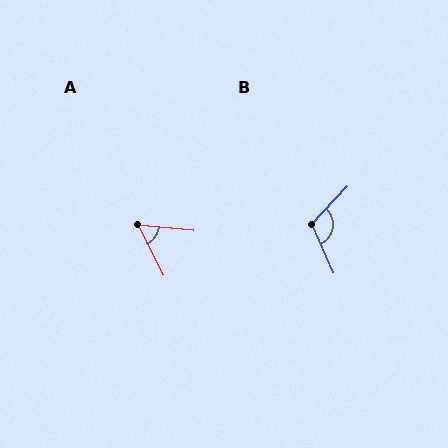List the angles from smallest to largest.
A (58°), B (112°).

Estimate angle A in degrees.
Approximately 58 degrees.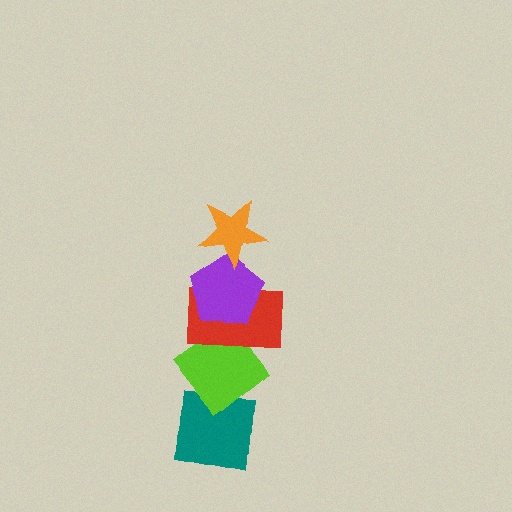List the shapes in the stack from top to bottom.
From top to bottom: the orange star, the purple pentagon, the red rectangle, the lime diamond, the teal square.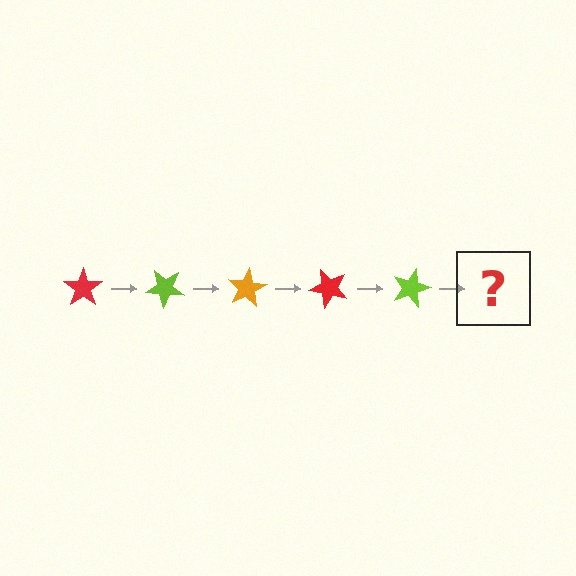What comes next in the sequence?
The next element should be an orange star, rotated 200 degrees from the start.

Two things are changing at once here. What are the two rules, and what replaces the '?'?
The two rules are that it rotates 40 degrees each step and the color cycles through red, lime, and orange. The '?' should be an orange star, rotated 200 degrees from the start.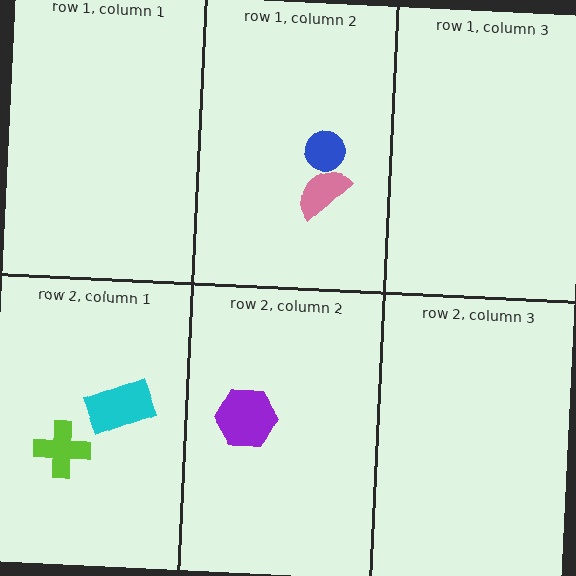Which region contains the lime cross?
The row 2, column 1 region.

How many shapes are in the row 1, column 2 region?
2.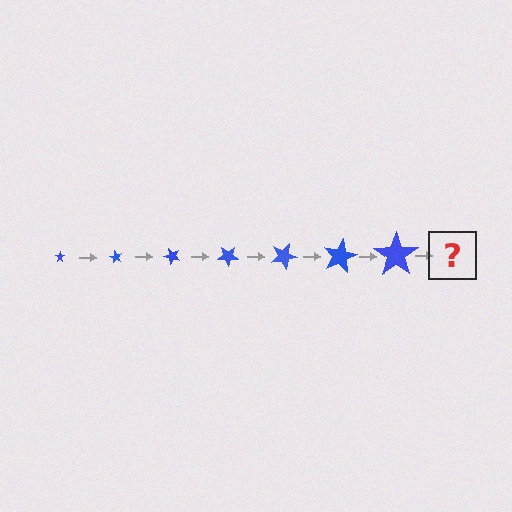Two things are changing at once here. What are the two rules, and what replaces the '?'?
The two rules are that the star grows larger each step and it rotates 60 degrees each step. The '?' should be a star, larger than the previous one and rotated 420 degrees from the start.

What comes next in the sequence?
The next element should be a star, larger than the previous one and rotated 420 degrees from the start.